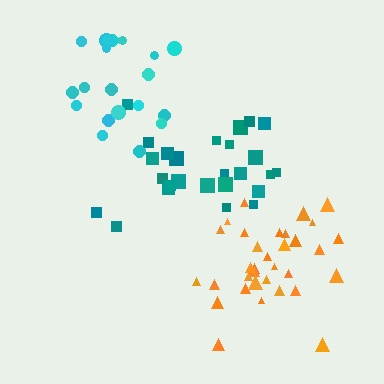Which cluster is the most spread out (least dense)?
Cyan.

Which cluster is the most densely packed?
Orange.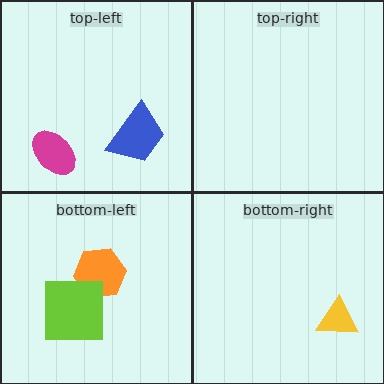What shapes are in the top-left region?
The magenta ellipse, the blue trapezoid.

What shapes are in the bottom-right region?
The yellow triangle.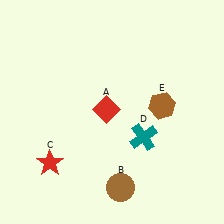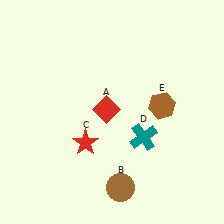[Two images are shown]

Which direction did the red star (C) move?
The red star (C) moved right.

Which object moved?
The red star (C) moved right.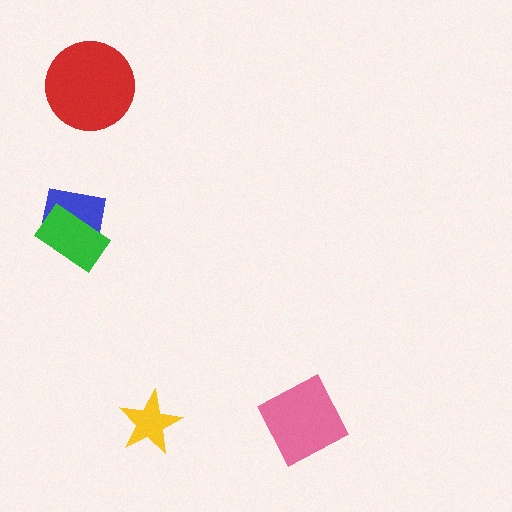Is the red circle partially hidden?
No, no other shape covers it.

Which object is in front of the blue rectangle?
The green rectangle is in front of the blue rectangle.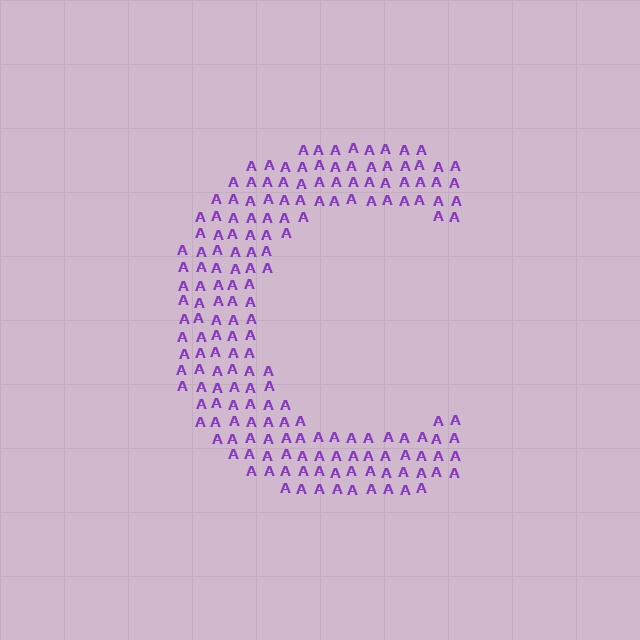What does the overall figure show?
The overall figure shows the letter C.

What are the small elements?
The small elements are letter A's.